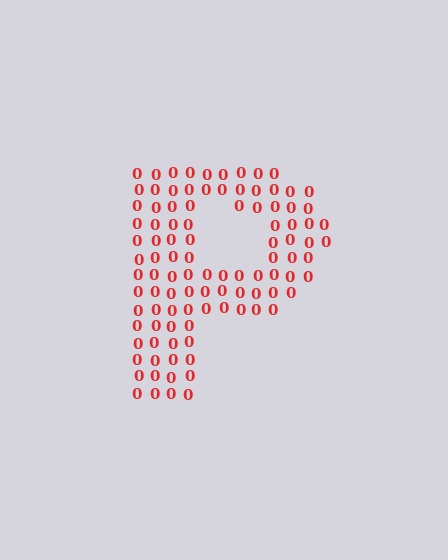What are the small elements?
The small elements are digit 0's.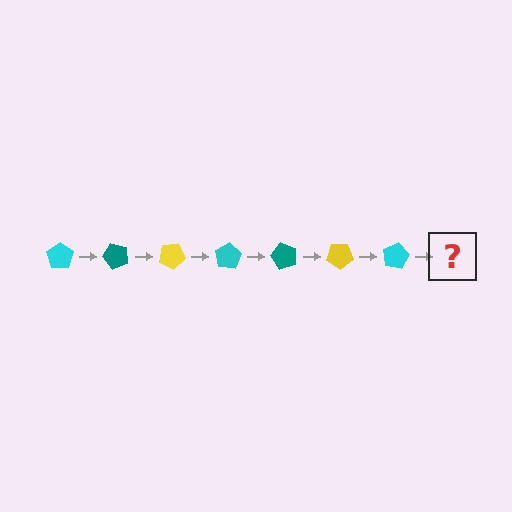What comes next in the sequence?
The next element should be a teal pentagon, rotated 350 degrees from the start.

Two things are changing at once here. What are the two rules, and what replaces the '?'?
The two rules are that it rotates 50 degrees each step and the color cycles through cyan, teal, and yellow. The '?' should be a teal pentagon, rotated 350 degrees from the start.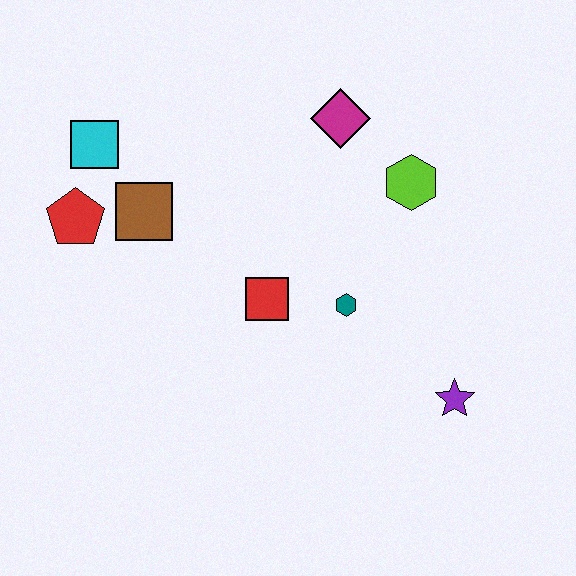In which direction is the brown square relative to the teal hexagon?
The brown square is to the left of the teal hexagon.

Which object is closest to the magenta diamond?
The lime hexagon is closest to the magenta diamond.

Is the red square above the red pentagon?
No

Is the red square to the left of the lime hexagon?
Yes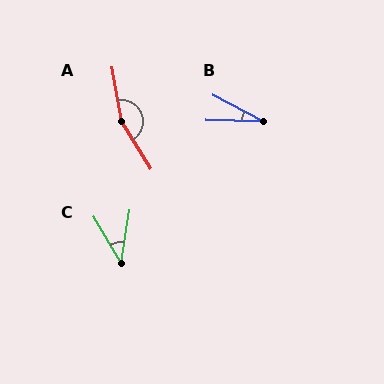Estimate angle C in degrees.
Approximately 39 degrees.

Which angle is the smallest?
B, at approximately 26 degrees.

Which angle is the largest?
A, at approximately 158 degrees.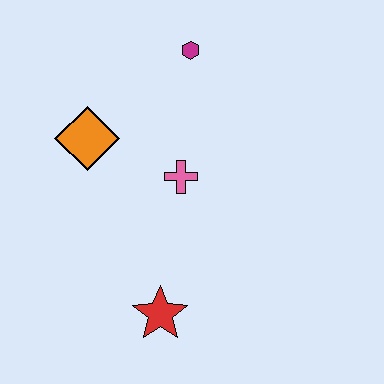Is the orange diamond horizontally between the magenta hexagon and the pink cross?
No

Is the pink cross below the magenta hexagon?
Yes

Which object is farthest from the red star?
The magenta hexagon is farthest from the red star.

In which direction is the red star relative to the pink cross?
The red star is below the pink cross.